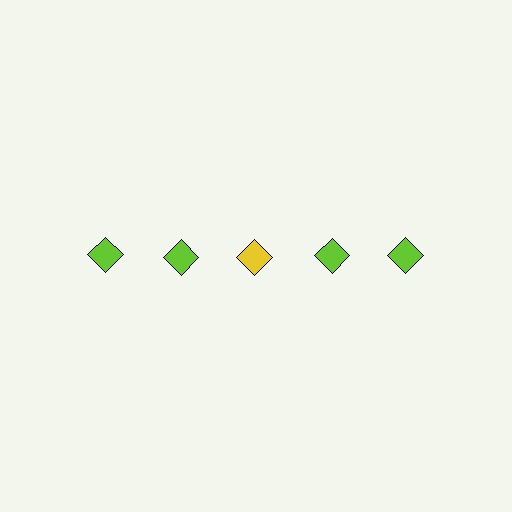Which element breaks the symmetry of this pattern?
The yellow diamond in the top row, center column breaks the symmetry. All other shapes are lime diamonds.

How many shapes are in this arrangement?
There are 5 shapes arranged in a grid pattern.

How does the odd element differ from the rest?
It has a different color: yellow instead of lime.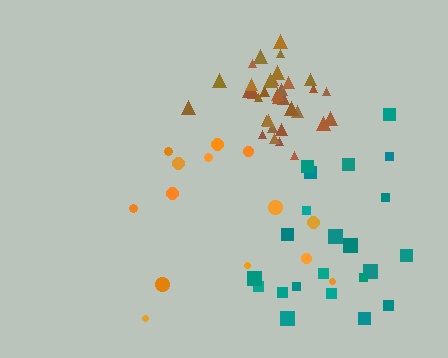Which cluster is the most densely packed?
Brown.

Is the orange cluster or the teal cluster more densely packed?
Teal.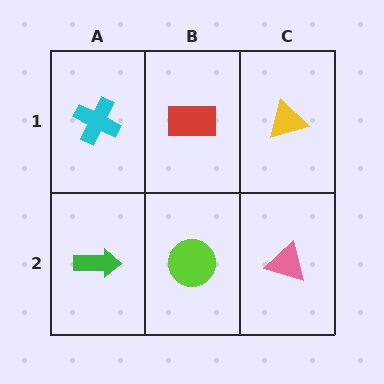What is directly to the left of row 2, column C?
A lime circle.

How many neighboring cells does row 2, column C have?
2.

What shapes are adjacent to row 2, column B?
A red rectangle (row 1, column B), a green arrow (row 2, column A), a pink triangle (row 2, column C).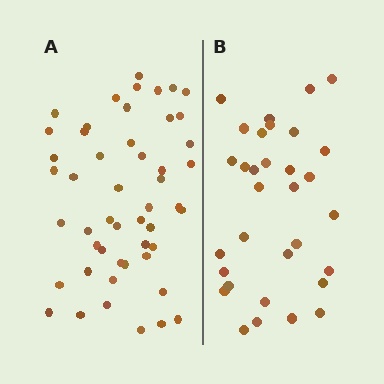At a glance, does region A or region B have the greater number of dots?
Region A (the left region) has more dots.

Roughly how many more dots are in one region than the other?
Region A has approximately 20 more dots than region B.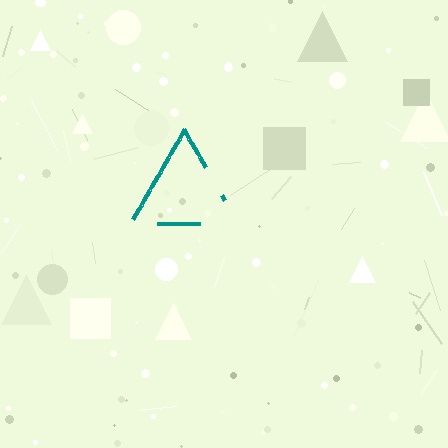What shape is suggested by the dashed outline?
The dashed outline suggests a triangle.